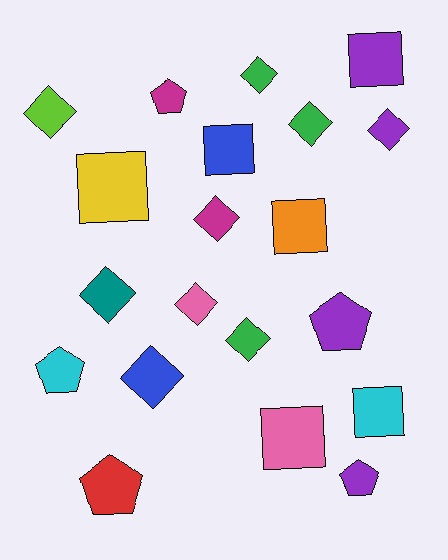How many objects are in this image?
There are 20 objects.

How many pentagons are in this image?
There are 5 pentagons.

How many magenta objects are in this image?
There are 2 magenta objects.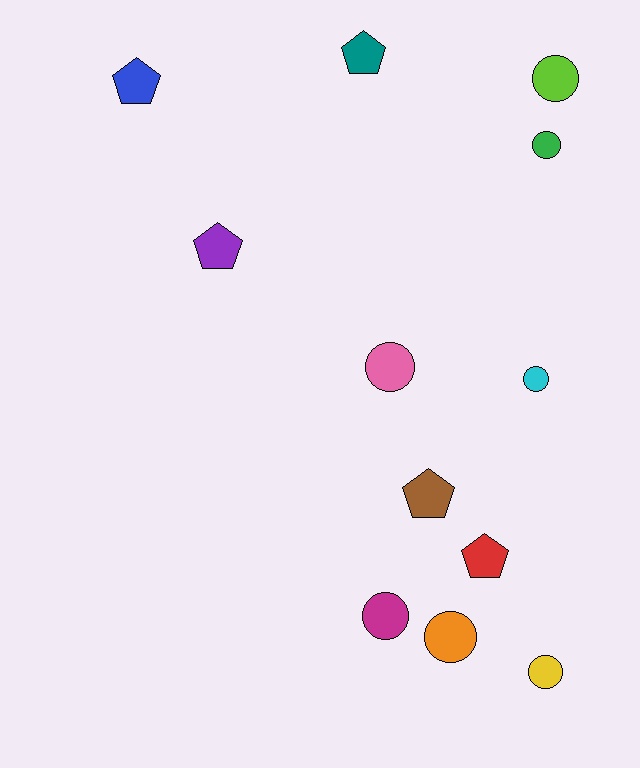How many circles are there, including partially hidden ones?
There are 7 circles.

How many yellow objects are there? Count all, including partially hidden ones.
There is 1 yellow object.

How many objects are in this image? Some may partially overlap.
There are 12 objects.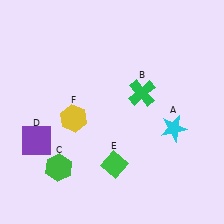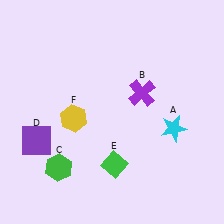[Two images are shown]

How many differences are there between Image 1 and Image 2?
There is 1 difference between the two images.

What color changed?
The cross (B) changed from green in Image 1 to purple in Image 2.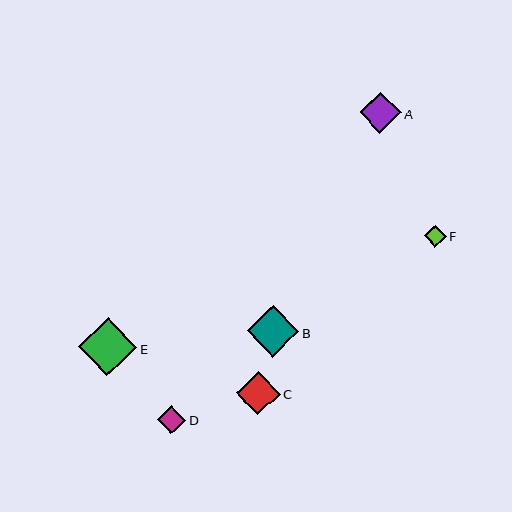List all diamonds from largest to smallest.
From largest to smallest: E, B, C, A, D, F.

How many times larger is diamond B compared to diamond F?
Diamond B is approximately 2.4 times the size of diamond F.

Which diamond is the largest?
Diamond E is the largest with a size of approximately 58 pixels.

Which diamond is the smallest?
Diamond F is the smallest with a size of approximately 22 pixels.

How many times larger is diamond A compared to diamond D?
Diamond A is approximately 1.5 times the size of diamond D.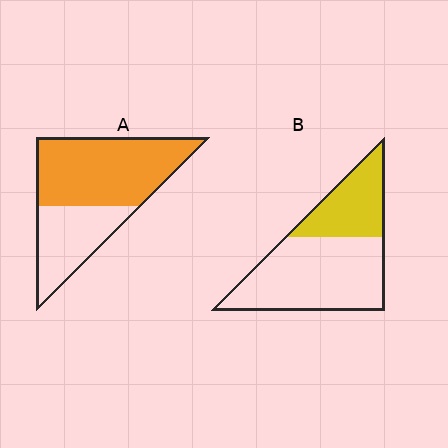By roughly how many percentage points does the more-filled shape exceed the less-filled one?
By roughly 30 percentage points (A over B).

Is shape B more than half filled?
No.